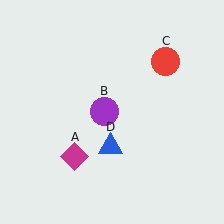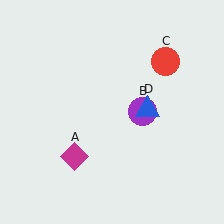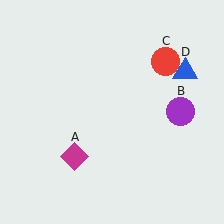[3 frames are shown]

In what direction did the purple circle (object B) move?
The purple circle (object B) moved right.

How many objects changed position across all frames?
2 objects changed position: purple circle (object B), blue triangle (object D).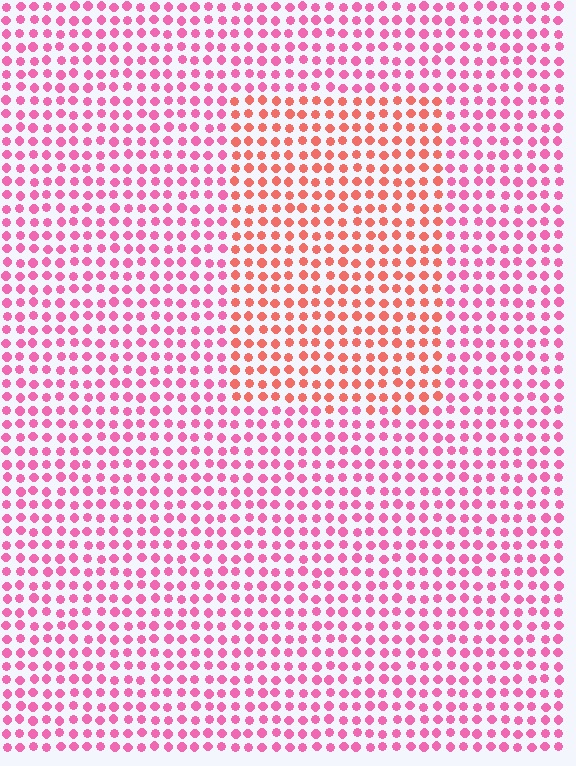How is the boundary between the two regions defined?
The boundary is defined purely by a slight shift in hue (about 35 degrees). Spacing, size, and orientation are identical on both sides.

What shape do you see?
I see a rectangle.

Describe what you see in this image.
The image is filled with small pink elements in a uniform arrangement. A rectangle-shaped region is visible where the elements are tinted to a slightly different hue, forming a subtle color boundary.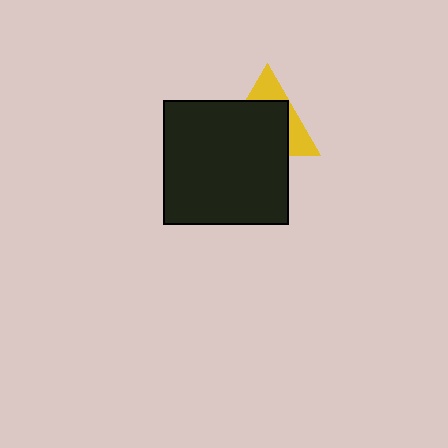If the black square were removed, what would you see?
You would see the complete yellow triangle.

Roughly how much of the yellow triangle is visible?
A small part of it is visible (roughly 33%).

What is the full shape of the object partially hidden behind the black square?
The partially hidden object is a yellow triangle.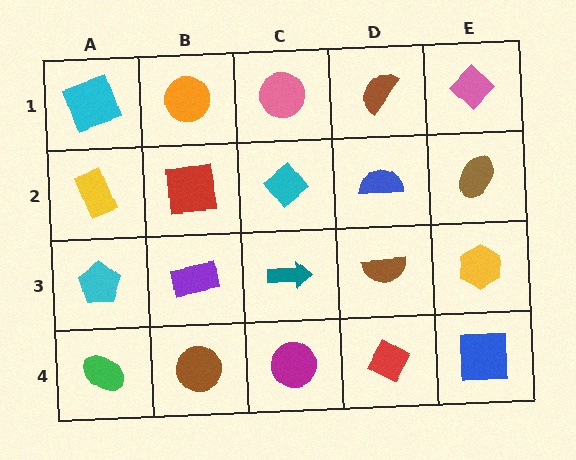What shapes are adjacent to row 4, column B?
A purple rectangle (row 3, column B), a green ellipse (row 4, column A), a magenta circle (row 4, column C).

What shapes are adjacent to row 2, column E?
A pink diamond (row 1, column E), a yellow hexagon (row 3, column E), a blue semicircle (row 2, column D).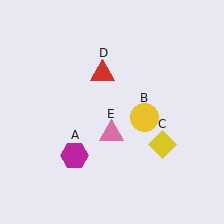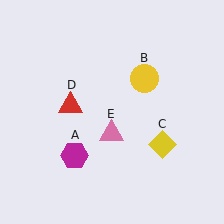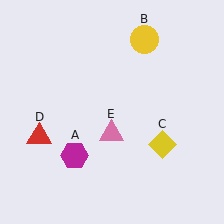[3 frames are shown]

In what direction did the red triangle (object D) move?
The red triangle (object D) moved down and to the left.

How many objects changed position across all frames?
2 objects changed position: yellow circle (object B), red triangle (object D).